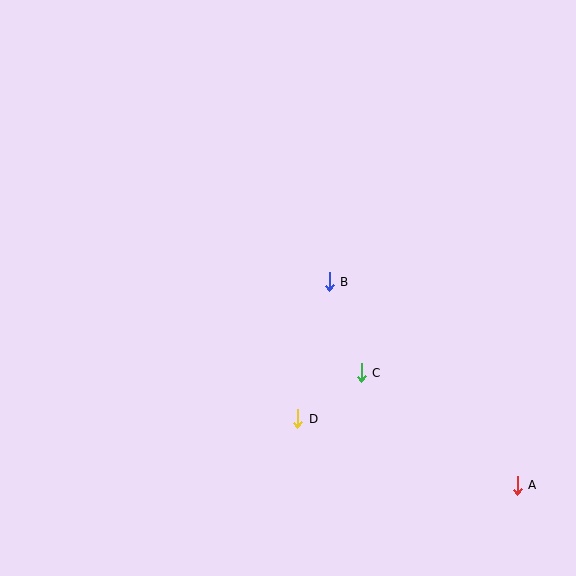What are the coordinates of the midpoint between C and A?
The midpoint between C and A is at (439, 429).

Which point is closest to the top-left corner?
Point B is closest to the top-left corner.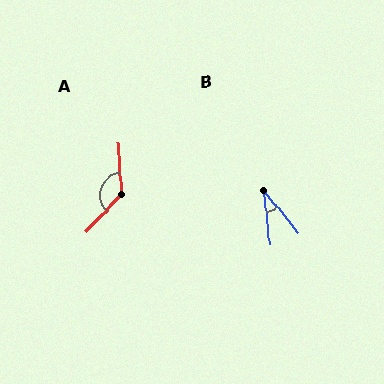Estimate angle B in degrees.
Approximately 33 degrees.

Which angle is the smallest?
B, at approximately 33 degrees.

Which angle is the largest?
A, at approximately 133 degrees.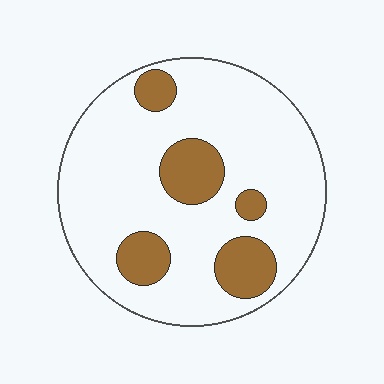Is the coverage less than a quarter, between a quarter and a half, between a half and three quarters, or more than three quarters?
Less than a quarter.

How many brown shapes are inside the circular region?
5.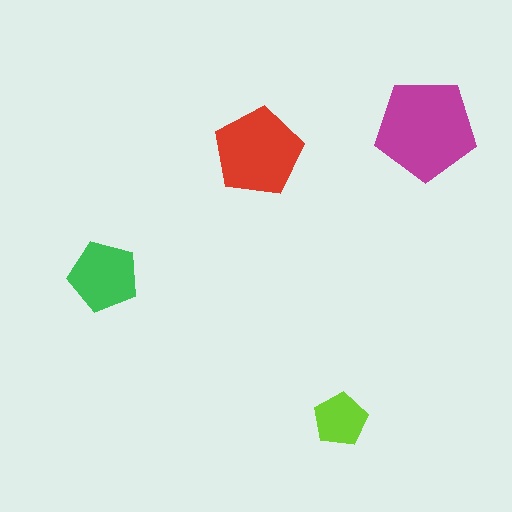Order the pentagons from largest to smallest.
the magenta one, the red one, the green one, the lime one.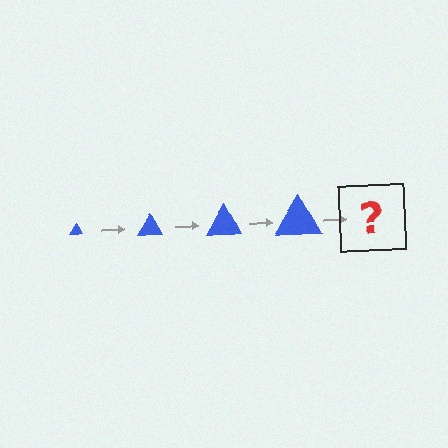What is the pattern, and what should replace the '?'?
The pattern is that the triangle gets progressively larger each step. The '?' should be a blue triangle, larger than the previous one.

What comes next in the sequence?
The next element should be a blue triangle, larger than the previous one.